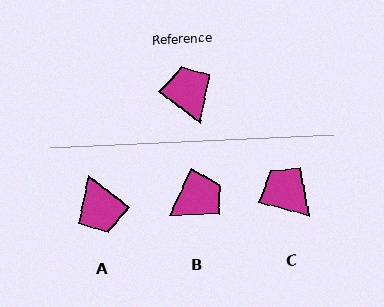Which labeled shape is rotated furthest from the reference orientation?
A, about 180 degrees away.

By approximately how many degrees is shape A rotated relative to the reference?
Approximately 180 degrees counter-clockwise.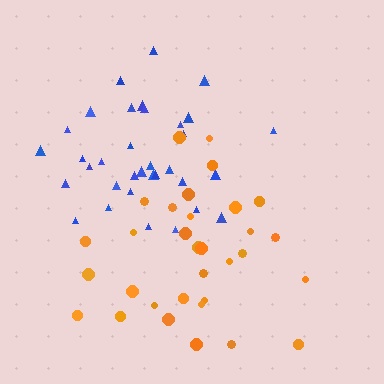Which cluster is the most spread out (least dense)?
Orange.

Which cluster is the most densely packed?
Blue.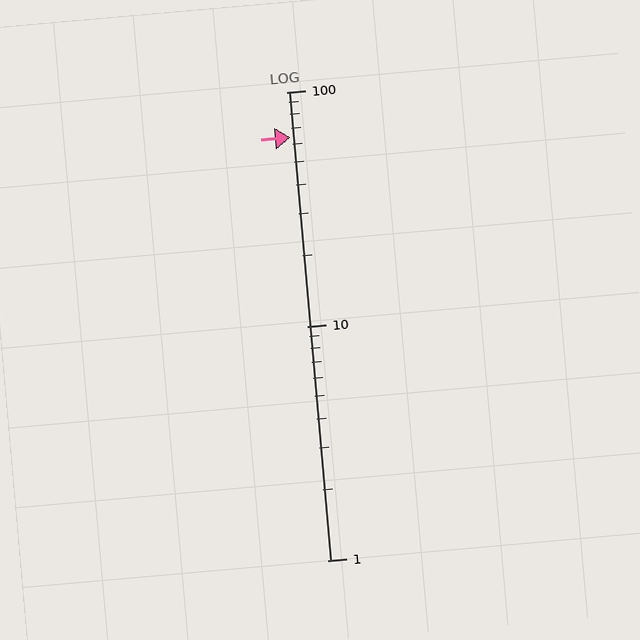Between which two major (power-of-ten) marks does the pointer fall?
The pointer is between 10 and 100.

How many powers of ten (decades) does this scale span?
The scale spans 2 decades, from 1 to 100.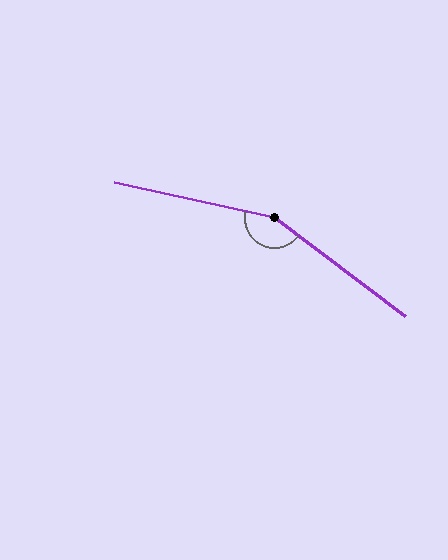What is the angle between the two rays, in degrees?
Approximately 156 degrees.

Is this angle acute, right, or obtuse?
It is obtuse.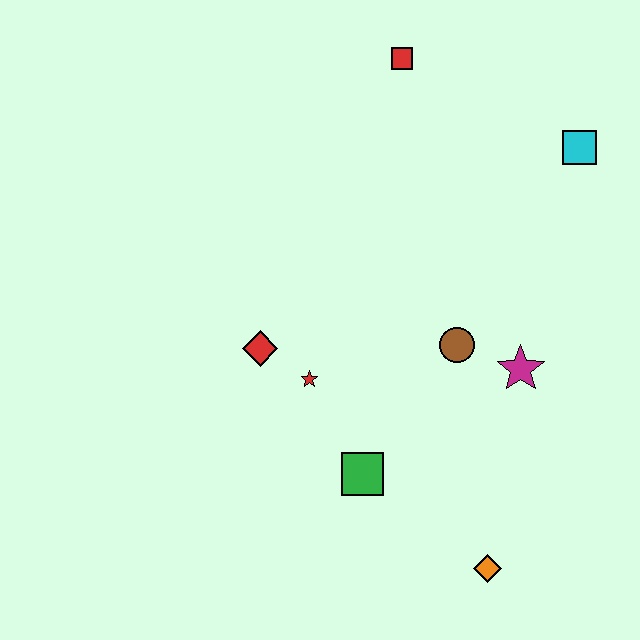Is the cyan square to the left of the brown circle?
No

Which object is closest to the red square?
The cyan square is closest to the red square.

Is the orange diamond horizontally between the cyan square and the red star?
Yes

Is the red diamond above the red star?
Yes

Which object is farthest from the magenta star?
The red square is farthest from the magenta star.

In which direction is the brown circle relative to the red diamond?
The brown circle is to the right of the red diamond.